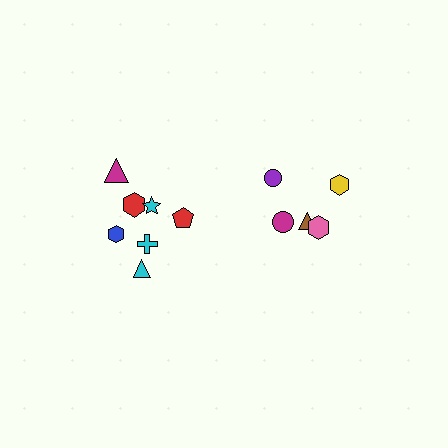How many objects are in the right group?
There are 5 objects.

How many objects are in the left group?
There are 7 objects.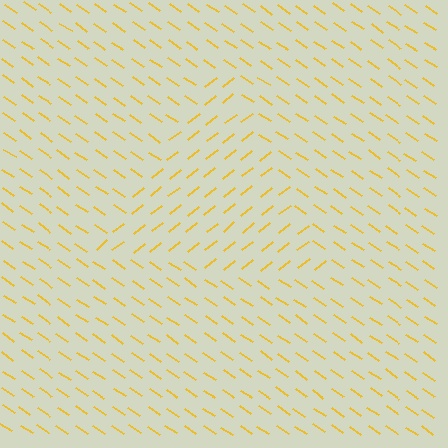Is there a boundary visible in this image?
Yes, there is a texture boundary formed by a change in line orientation.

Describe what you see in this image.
The image is filled with small yellow line segments. A triangle region in the image has lines oriented differently from the surrounding lines, creating a visible texture boundary.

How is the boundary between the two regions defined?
The boundary is defined purely by a change in line orientation (approximately 72 degrees difference). All lines are the same color and thickness.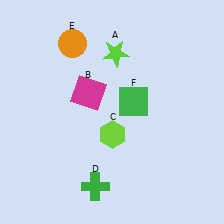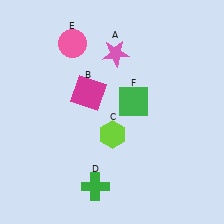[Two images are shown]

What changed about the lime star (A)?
In Image 1, A is lime. In Image 2, it changed to pink.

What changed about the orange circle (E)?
In Image 1, E is orange. In Image 2, it changed to pink.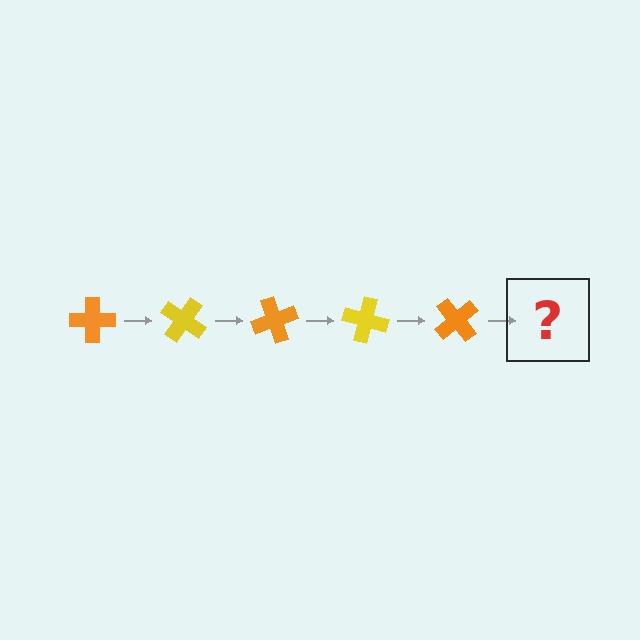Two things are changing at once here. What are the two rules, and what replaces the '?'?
The two rules are that it rotates 35 degrees each step and the color cycles through orange and yellow. The '?' should be a yellow cross, rotated 175 degrees from the start.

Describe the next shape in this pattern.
It should be a yellow cross, rotated 175 degrees from the start.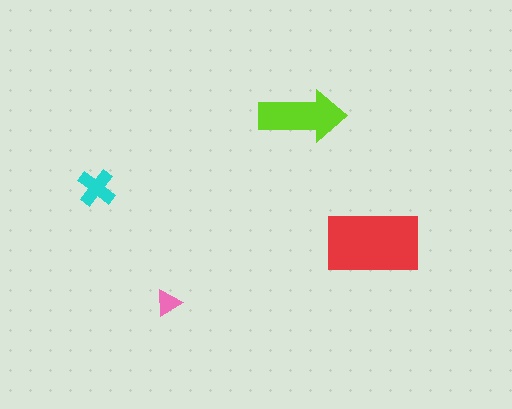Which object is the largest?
The red rectangle.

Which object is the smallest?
The pink triangle.